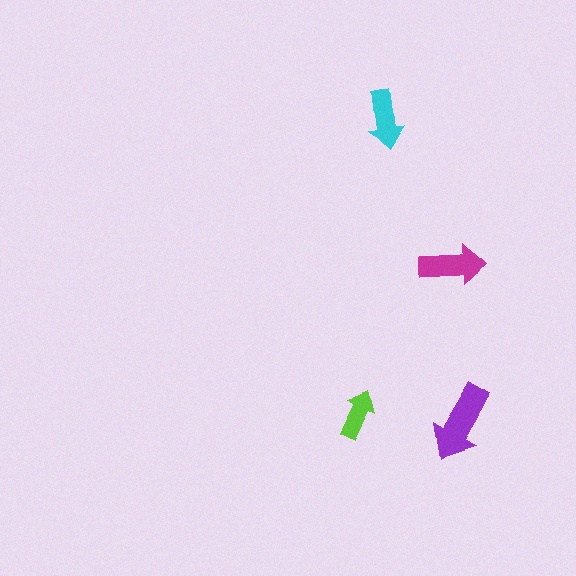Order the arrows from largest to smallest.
the purple one, the magenta one, the cyan one, the lime one.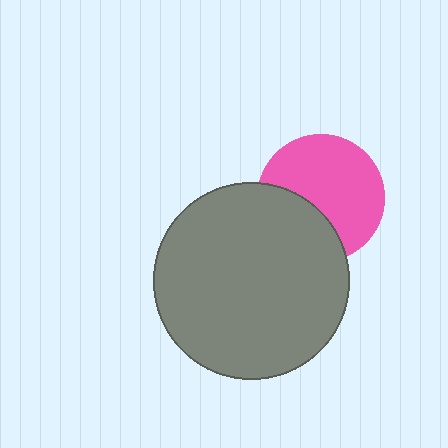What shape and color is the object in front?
The object in front is a gray circle.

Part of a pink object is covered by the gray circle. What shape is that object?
It is a circle.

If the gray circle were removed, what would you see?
You would see the complete pink circle.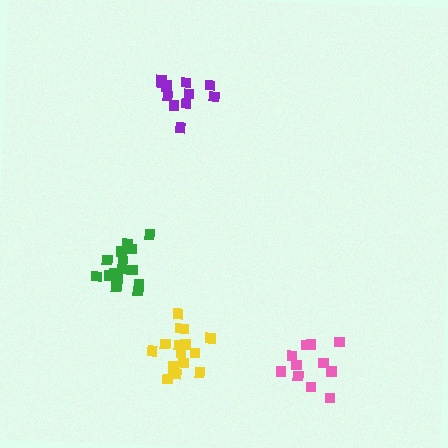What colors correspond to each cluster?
The clusters are colored: purple, pink, yellow, green.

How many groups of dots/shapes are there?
There are 4 groups.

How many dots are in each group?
Group 1: 12 dots, Group 2: 11 dots, Group 3: 16 dots, Group 4: 15 dots (54 total).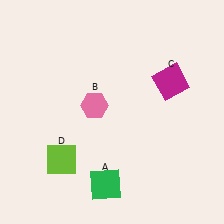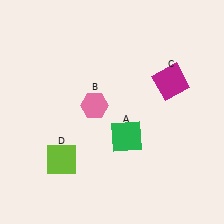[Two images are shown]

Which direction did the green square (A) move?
The green square (A) moved up.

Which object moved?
The green square (A) moved up.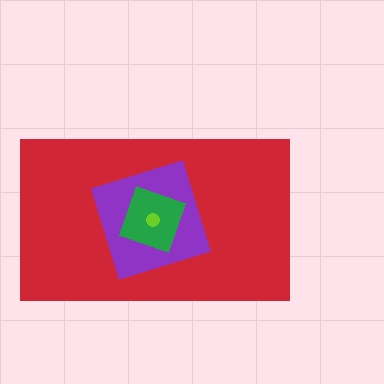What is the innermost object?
The lime circle.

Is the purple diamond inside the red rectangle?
Yes.